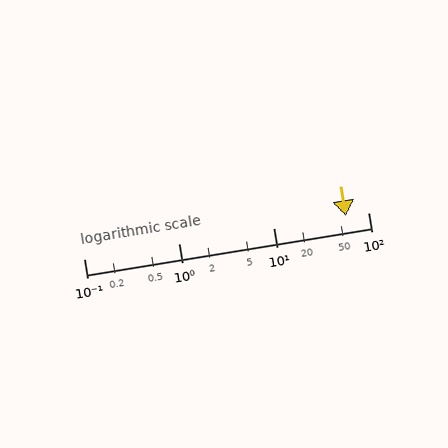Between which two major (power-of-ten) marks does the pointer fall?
The pointer is between 10 and 100.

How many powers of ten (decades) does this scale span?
The scale spans 3 decades, from 0.1 to 100.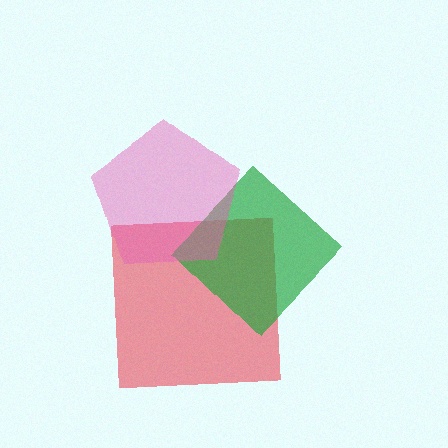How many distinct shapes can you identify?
There are 3 distinct shapes: a red square, a green diamond, a pink pentagon.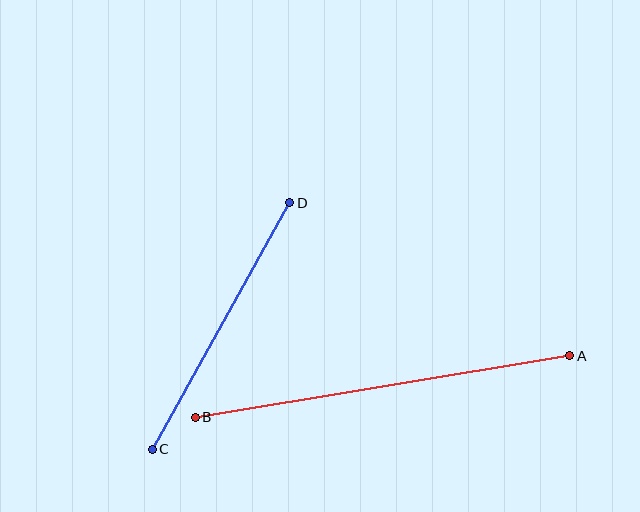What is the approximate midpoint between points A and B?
The midpoint is at approximately (383, 387) pixels.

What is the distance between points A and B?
The distance is approximately 380 pixels.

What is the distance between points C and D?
The distance is approximately 282 pixels.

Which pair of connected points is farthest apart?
Points A and B are farthest apart.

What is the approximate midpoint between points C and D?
The midpoint is at approximately (221, 326) pixels.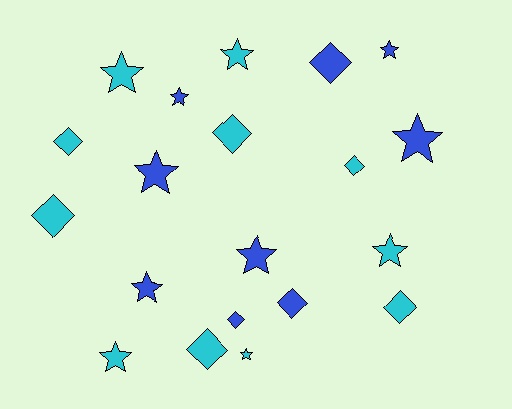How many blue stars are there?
There are 6 blue stars.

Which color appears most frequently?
Cyan, with 11 objects.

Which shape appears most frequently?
Star, with 11 objects.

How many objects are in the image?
There are 20 objects.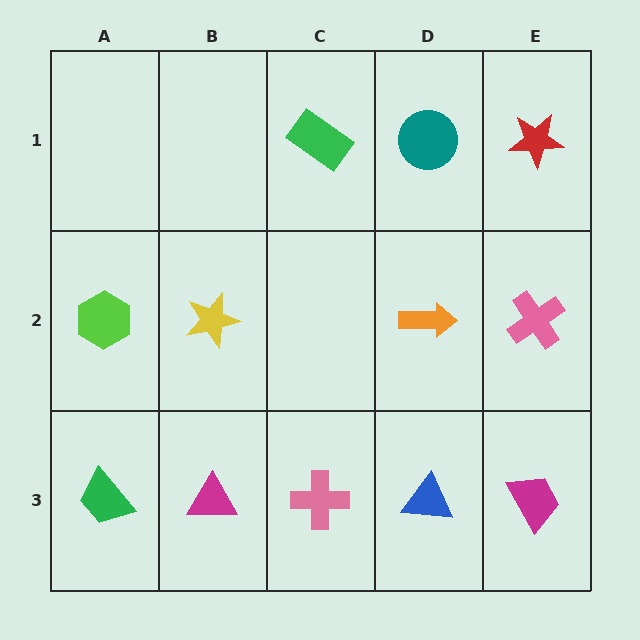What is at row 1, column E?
A red star.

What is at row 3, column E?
A magenta trapezoid.